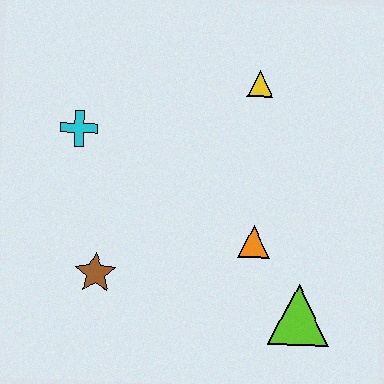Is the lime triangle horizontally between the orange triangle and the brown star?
No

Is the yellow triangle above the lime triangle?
Yes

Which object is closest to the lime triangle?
The orange triangle is closest to the lime triangle.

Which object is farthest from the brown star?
The yellow triangle is farthest from the brown star.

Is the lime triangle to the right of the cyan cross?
Yes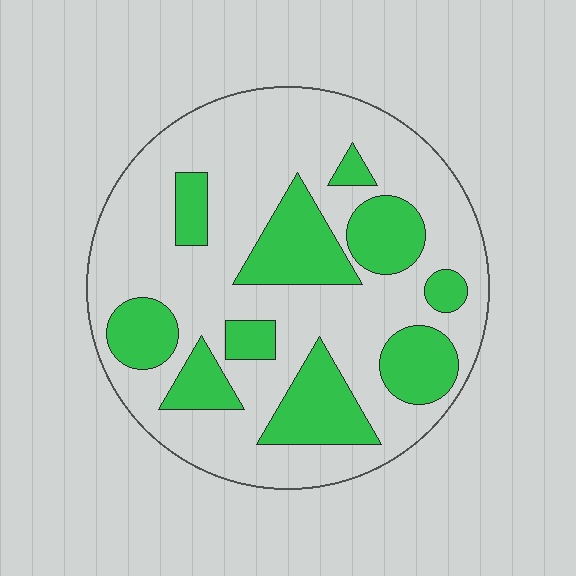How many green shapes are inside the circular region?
10.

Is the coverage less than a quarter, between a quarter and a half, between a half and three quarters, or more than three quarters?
Between a quarter and a half.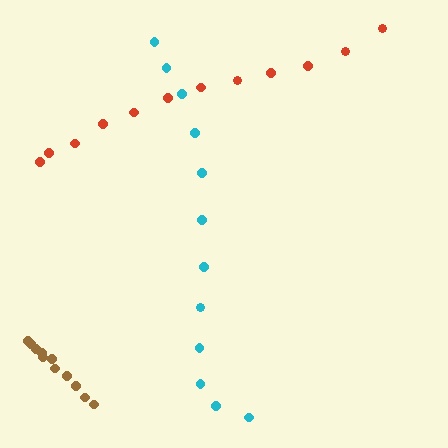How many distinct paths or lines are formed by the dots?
There are 3 distinct paths.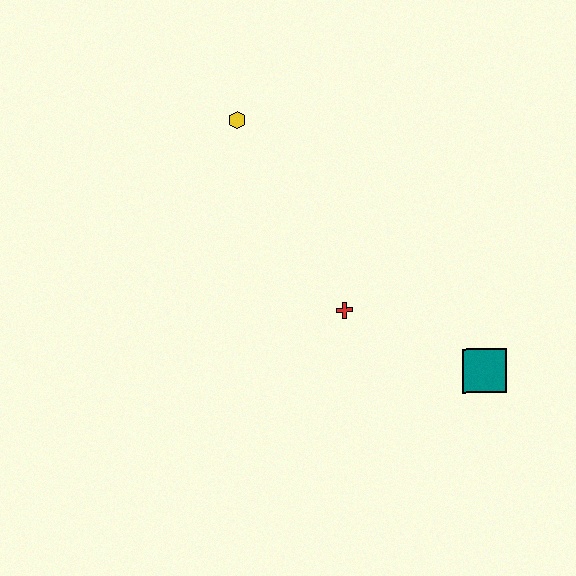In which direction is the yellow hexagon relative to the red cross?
The yellow hexagon is above the red cross.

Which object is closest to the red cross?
The teal square is closest to the red cross.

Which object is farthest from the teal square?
The yellow hexagon is farthest from the teal square.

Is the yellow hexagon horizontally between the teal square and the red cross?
No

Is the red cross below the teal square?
No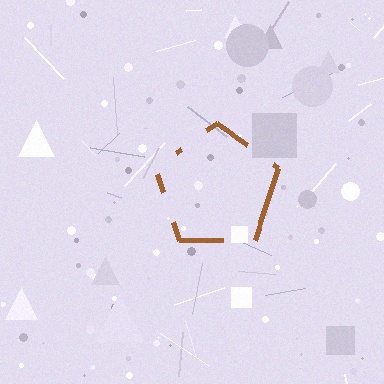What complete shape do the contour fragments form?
The contour fragments form a pentagon.